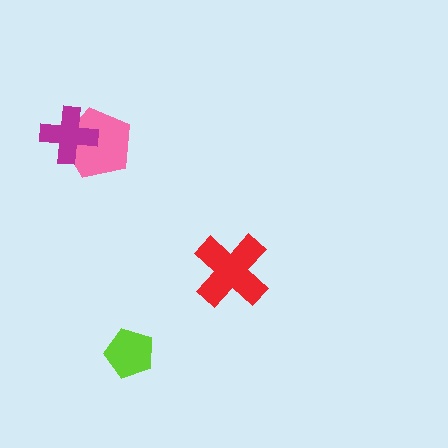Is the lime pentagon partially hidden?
No, no other shape covers it.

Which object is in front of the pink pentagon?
The magenta cross is in front of the pink pentagon.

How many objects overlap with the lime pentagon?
0 objects overlap with the lime pentagon.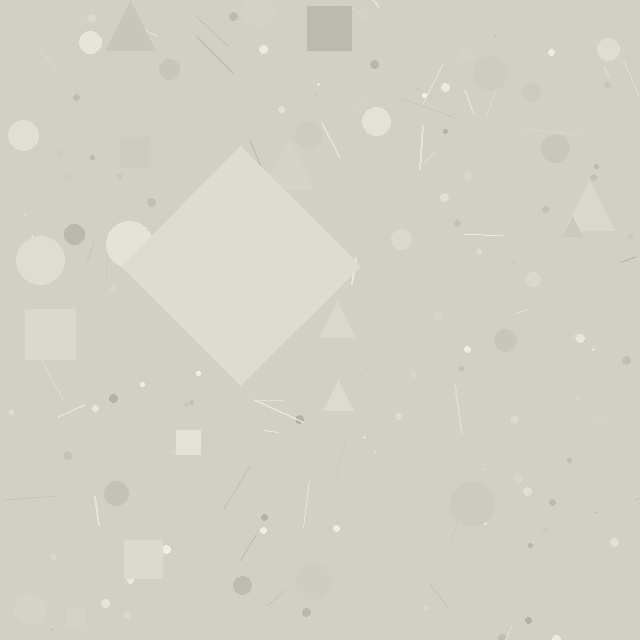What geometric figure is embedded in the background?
A diamond is embedded in the background.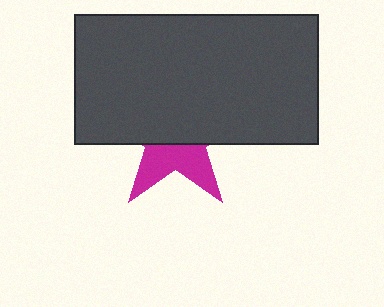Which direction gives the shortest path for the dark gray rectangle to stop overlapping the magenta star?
Moving up gives the shortest separation.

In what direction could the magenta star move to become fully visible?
The magenta star could move down. That would shift it out from behind the dark gray rectangle entirely.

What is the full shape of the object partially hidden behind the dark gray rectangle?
The partially hidden object is a magenta star.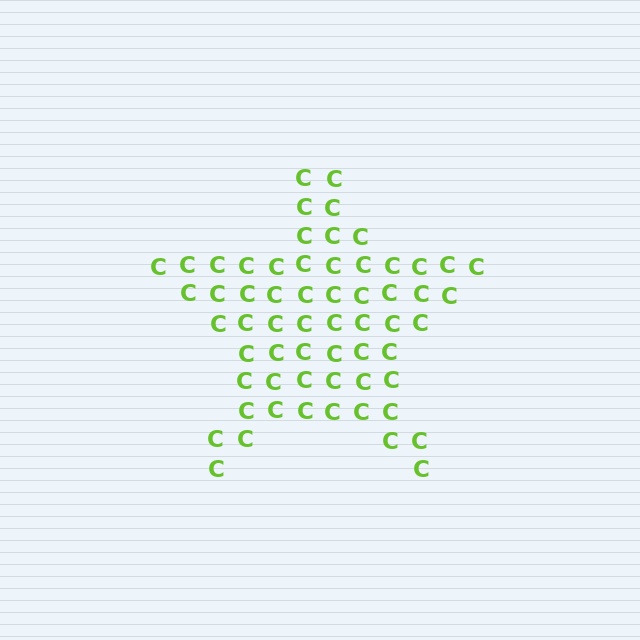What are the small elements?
The small elements are letter C's.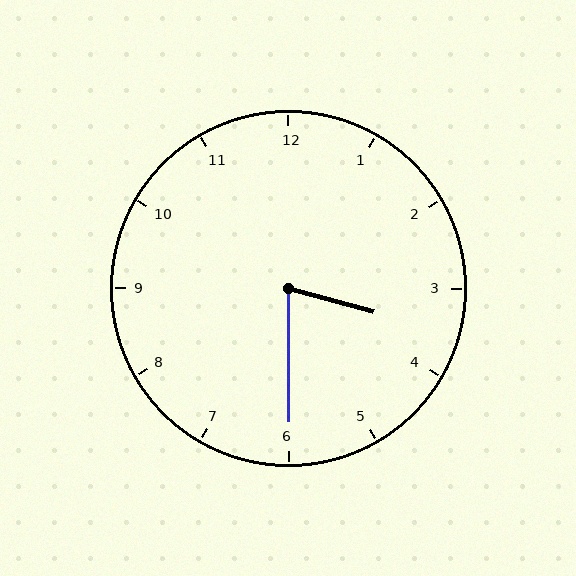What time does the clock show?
3:30.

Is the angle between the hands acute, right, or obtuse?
It is acute.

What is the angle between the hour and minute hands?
Approximately 75 degrees.